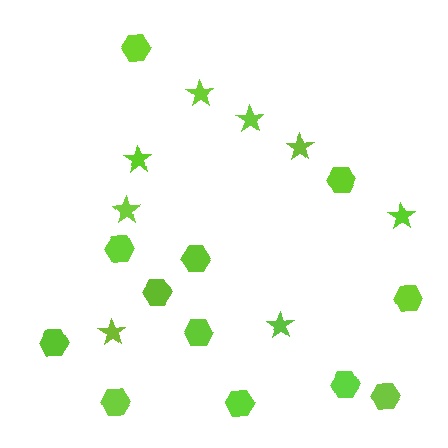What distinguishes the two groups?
There are 2 groups: one group of stars (8) and one group of hexagons (12).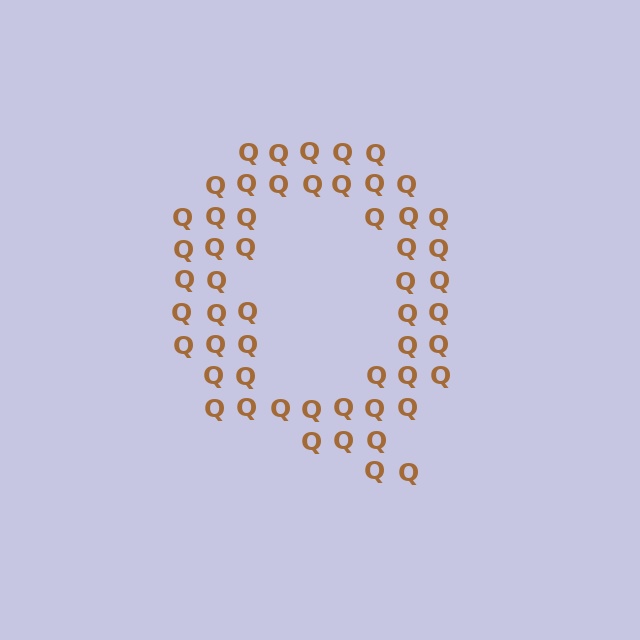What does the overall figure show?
The overall figure shows the letter Q.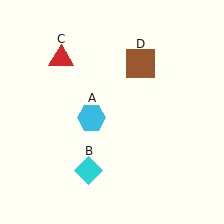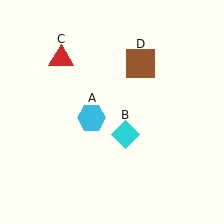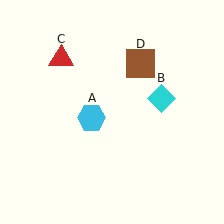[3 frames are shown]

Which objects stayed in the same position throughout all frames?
Cyan hexagon (object A) and red triangle (object C) and brown square (object D) remained stationary.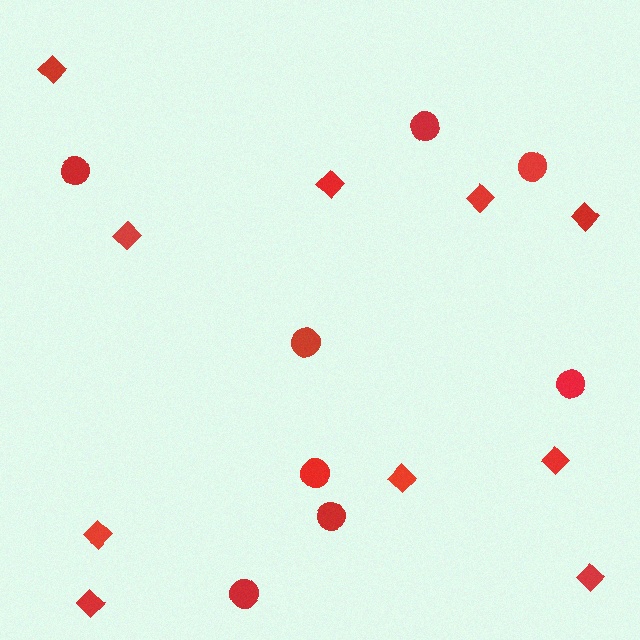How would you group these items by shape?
There are 2 groups: one group of circles (8) and one group of diamonds (10).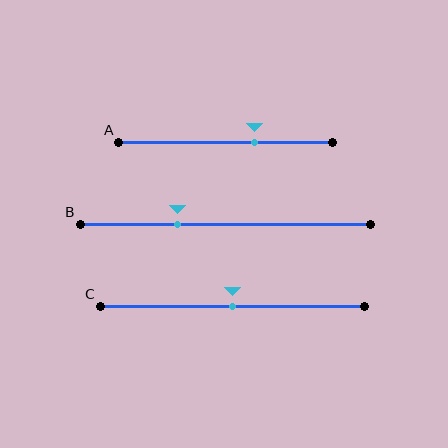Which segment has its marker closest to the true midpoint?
Segment C has its marker closest to the true midpoint.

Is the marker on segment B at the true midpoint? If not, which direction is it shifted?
No, the marker on segment B is shifted to the left by about 16% of the segment length.